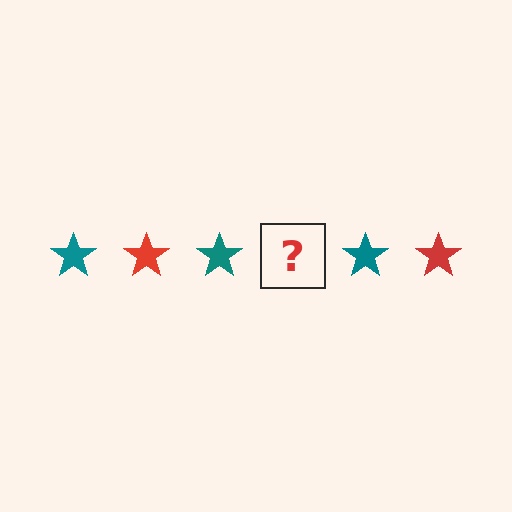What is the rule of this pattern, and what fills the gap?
The rule is that the pattern cycles through teal, red stars. The gap should be filled with a red star.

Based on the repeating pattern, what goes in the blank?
The blank should be a red star.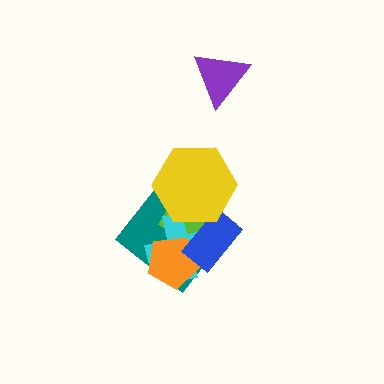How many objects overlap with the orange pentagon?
4 objects overlap with the orange pentagon.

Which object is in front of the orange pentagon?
The blue rectangle is in front of the orange pentagon.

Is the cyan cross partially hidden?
Yes, it is partially covered by another shape.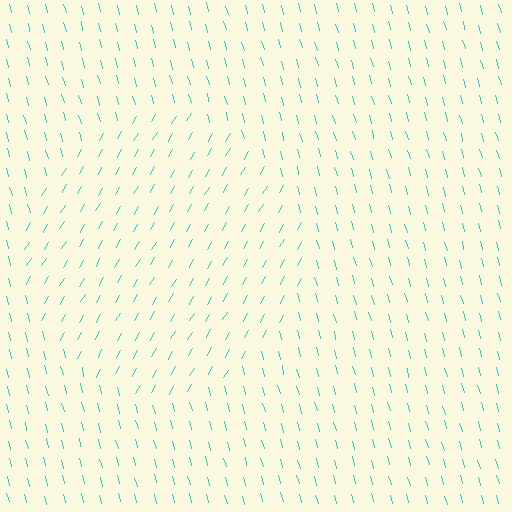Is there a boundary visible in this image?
Yes, there is a texture boundary formed by a change in line orientation.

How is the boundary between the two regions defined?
The boundary is defined purely by a change in line orientation (approximately 45 degrees difference). All lines are the same color and thickness.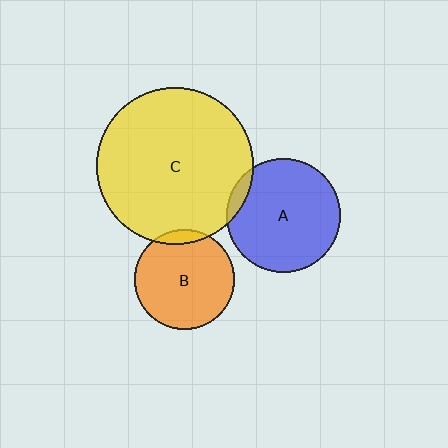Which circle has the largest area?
Circle C (yellow).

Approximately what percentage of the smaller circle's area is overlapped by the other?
Approximately 5%.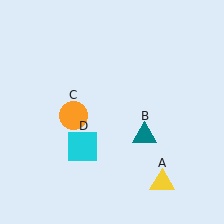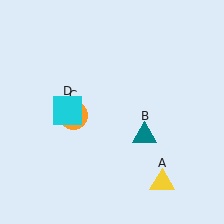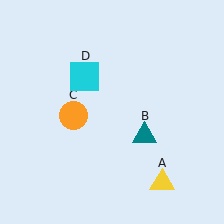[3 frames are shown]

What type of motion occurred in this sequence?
The cyan square (object D) rotated clockwise around the center of the scene.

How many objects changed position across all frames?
1 object changed position: cyan square (object D).